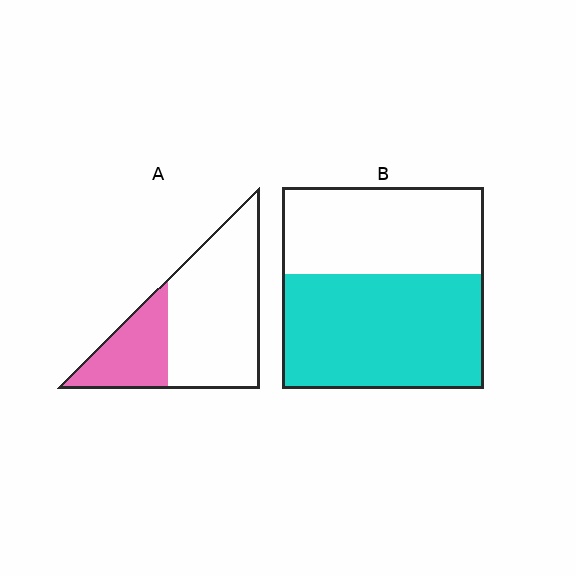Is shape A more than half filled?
No.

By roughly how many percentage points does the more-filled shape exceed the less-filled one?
By roughly 25 percentage points (B over A).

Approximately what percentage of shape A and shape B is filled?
A is approximately 30% and B is approximately 55%.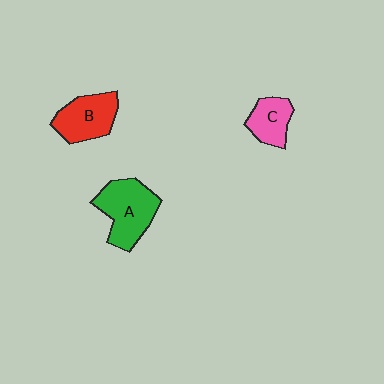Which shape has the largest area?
Shape A (green).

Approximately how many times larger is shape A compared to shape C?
Approximately 1.8 times.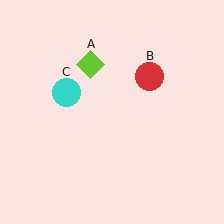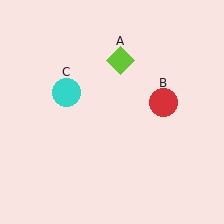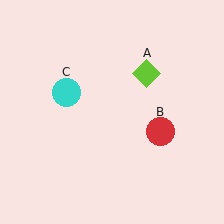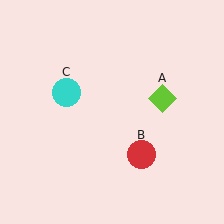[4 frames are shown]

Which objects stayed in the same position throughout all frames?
Cyan circle (object C) remained stationary.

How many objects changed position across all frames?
2 objects changed position: lime diamond (object A), red circle (object B).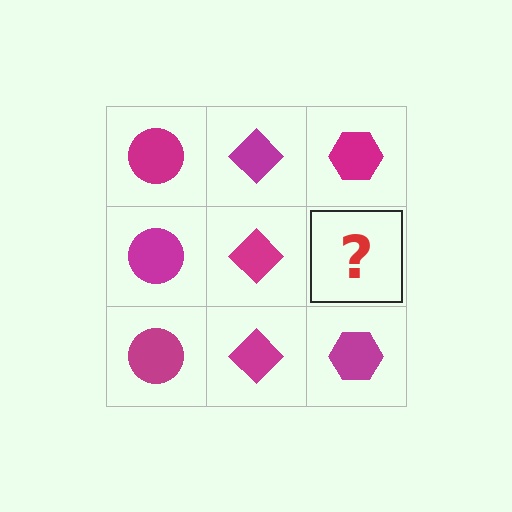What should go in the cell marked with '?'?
The missing cell should contain a magenta hexagon.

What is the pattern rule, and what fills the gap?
The rule is that each column has a consistent shape. The gap should be filled with a magenta hexagon.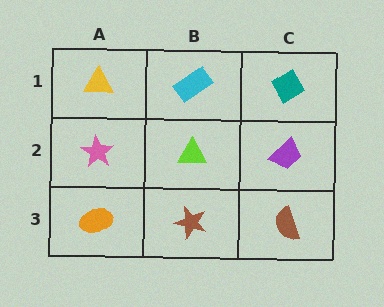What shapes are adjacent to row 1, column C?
A purple trapezoid (row 2, column C), a cyan rectangle (row 1, column B).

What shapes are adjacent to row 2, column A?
A yellow triangle (row 1, column A), an orange ellipse (row 3, column A), a lime triangle (row 2, column B).